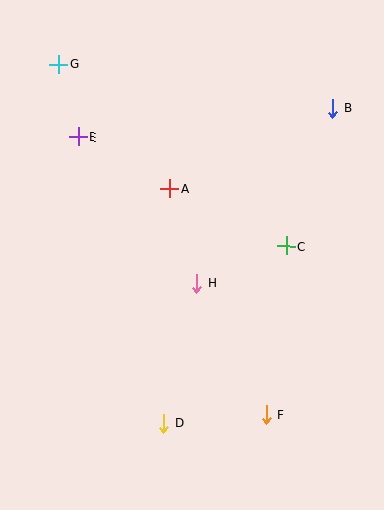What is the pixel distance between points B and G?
The distance between B and G is 278 pixels.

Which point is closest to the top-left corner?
Point G is closest to the top-left corner.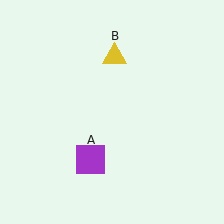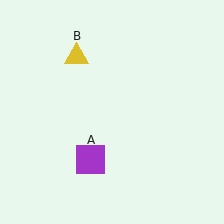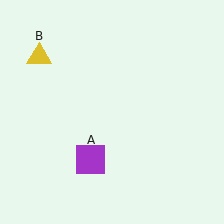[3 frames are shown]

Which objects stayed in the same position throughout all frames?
Purple square (object A) remained stationary.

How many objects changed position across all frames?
1 object changed position: yellow triangle (object B).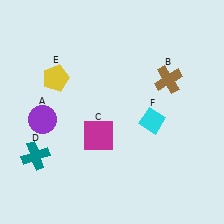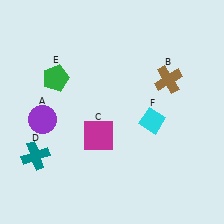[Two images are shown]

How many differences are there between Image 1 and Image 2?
There is 1 difference between the two images.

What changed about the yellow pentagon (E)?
In Image 1, E is yellow. In Image 2, it changed to green.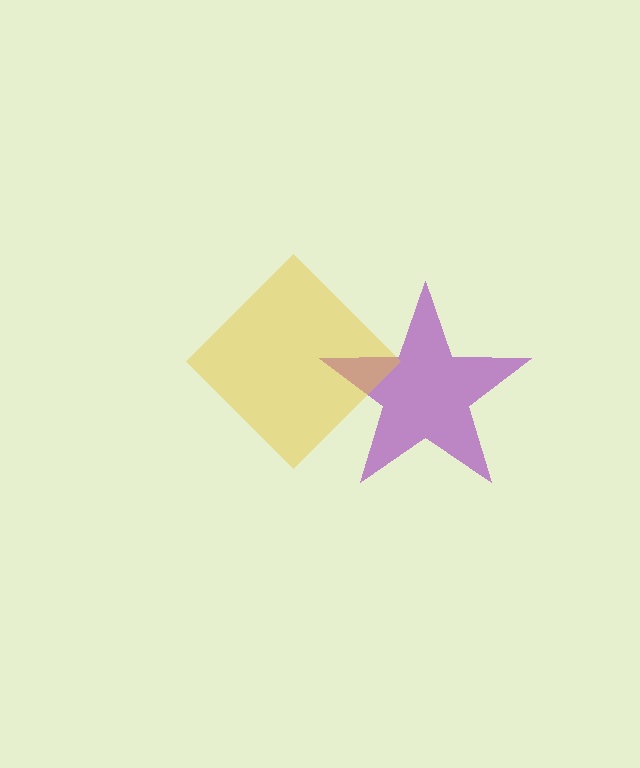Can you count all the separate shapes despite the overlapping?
Yes, there are 2 separate shapes.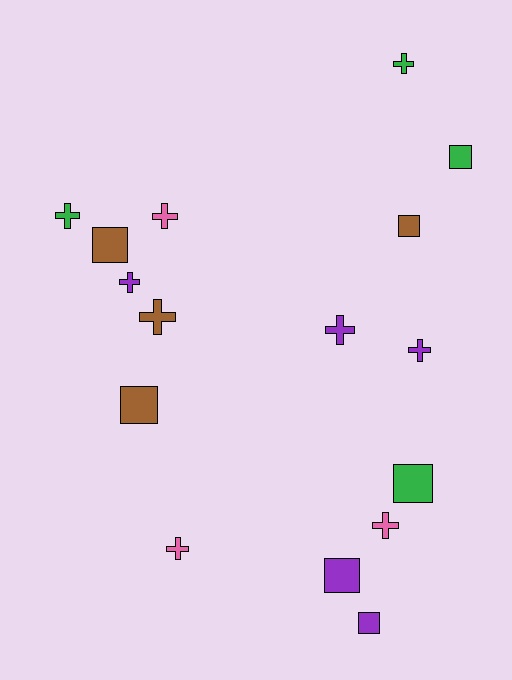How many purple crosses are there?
There are 3 purple crosses.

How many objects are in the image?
There are 16 objects.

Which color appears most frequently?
Purple, with 5 objects.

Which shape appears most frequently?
Cross, with 9 objects.